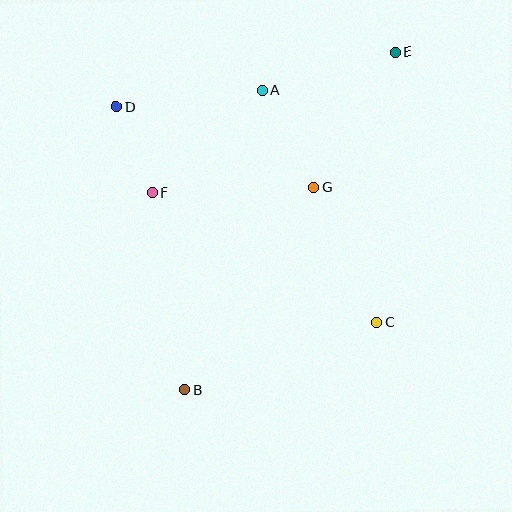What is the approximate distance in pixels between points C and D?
The distance between C and D is approximately 338 pixels.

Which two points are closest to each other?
Points D and F are closest to each other.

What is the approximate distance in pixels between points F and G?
The distance between F and G is approximately 162 pixels.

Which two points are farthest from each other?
Points B and E are farthest from each other.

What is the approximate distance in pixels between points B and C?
The distance between B and C is approximately 203 pixels.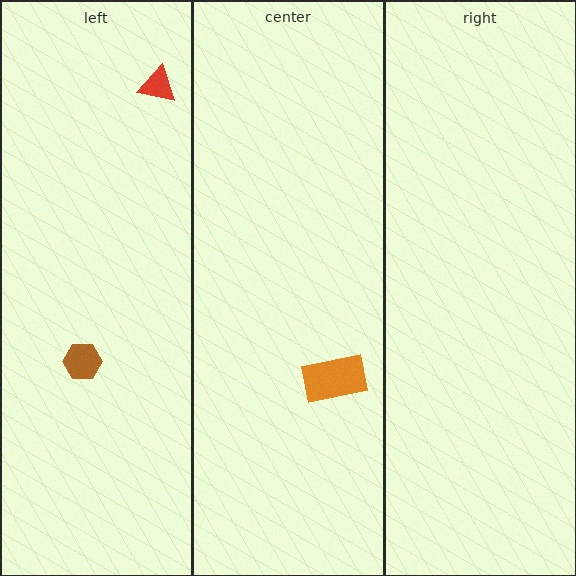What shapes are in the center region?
The orange rectangle.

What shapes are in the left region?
The red triangle, the brown hexagon.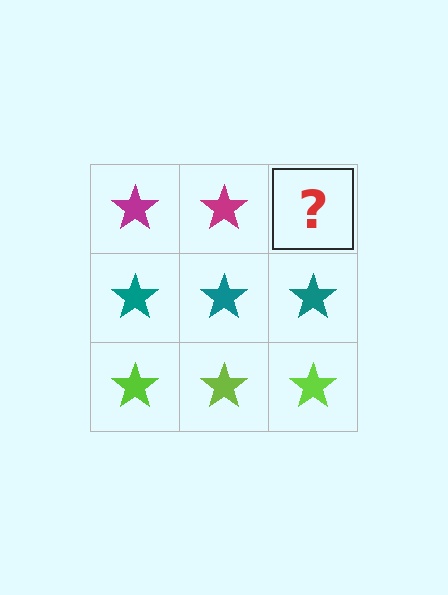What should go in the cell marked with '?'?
The missing cell should contain a magenta star.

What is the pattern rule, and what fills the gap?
The rule is that each row has a consistent color. The gap should be filled with a magenta star.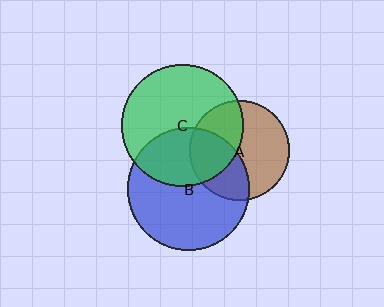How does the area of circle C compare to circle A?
Approximately 1.5 times.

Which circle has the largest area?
Circle B (blue).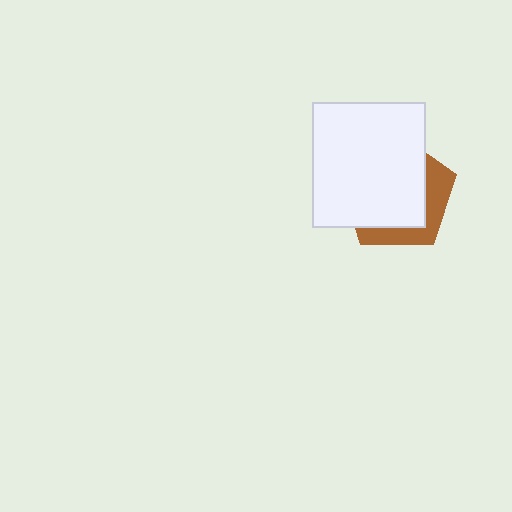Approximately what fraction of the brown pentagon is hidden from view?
Roughly 68% of the brown pentagon is hidden behind the white rectangle.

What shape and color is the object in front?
The object in front is a white rectangle.